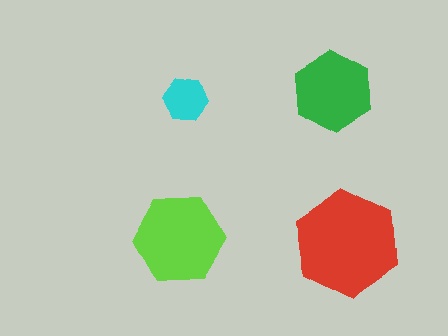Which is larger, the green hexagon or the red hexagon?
The red one.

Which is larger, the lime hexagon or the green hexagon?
The lime one.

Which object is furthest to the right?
The red hexagon is rightmost.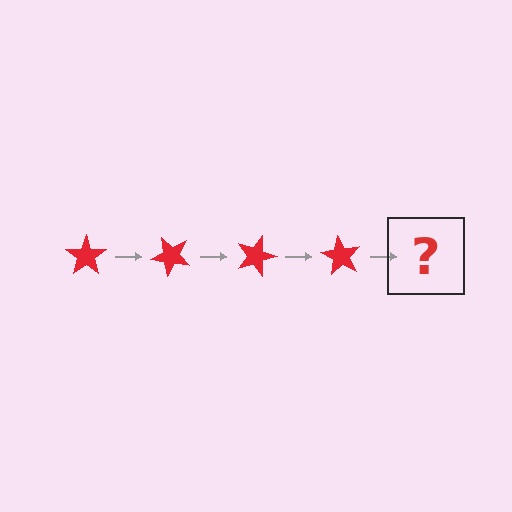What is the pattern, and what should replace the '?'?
The pattern is that the star rotates 45 degrees each step. The '?' should be a red star rotated 180 degrees.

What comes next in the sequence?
The next element should be a red star rotated 180 degrees.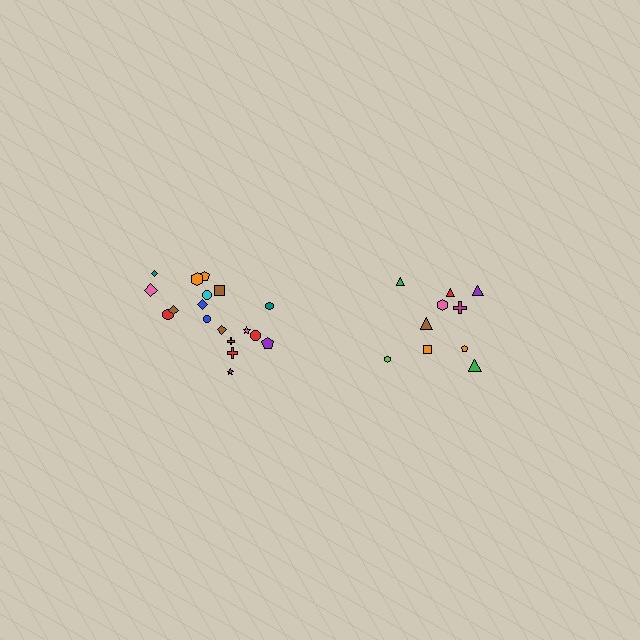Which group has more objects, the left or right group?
The left group.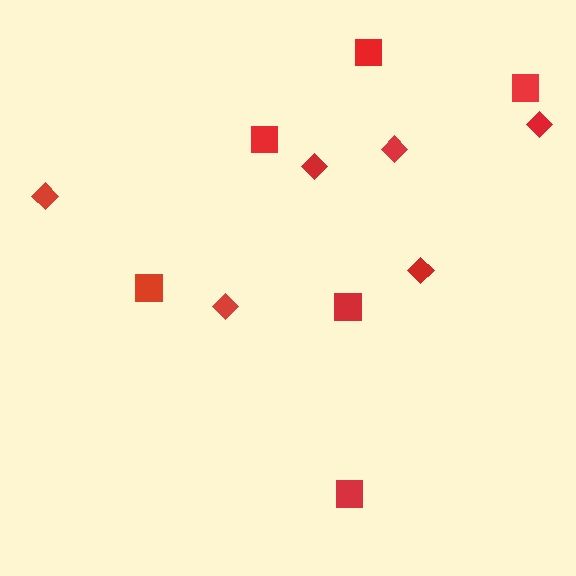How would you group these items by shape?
There are 2 groups: one group of squares (6) and one group of diamonds (6).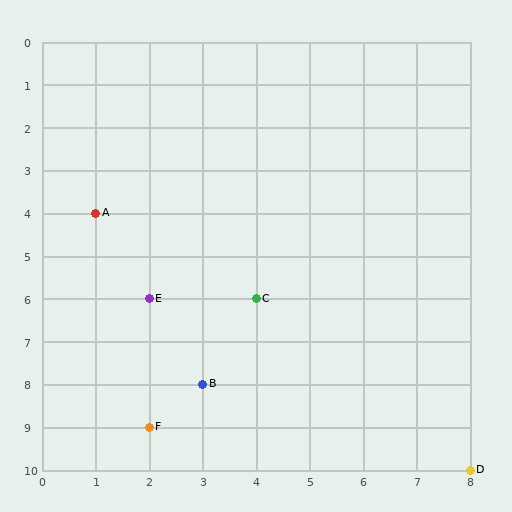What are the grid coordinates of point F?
Point F is at grid coordinates (2, 9).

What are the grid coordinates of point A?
Point A is at grid coordinates (1, 4).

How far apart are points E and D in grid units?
Points E and D are 6 columns and 4 rows apart (about 7.2 grid units diagonally).